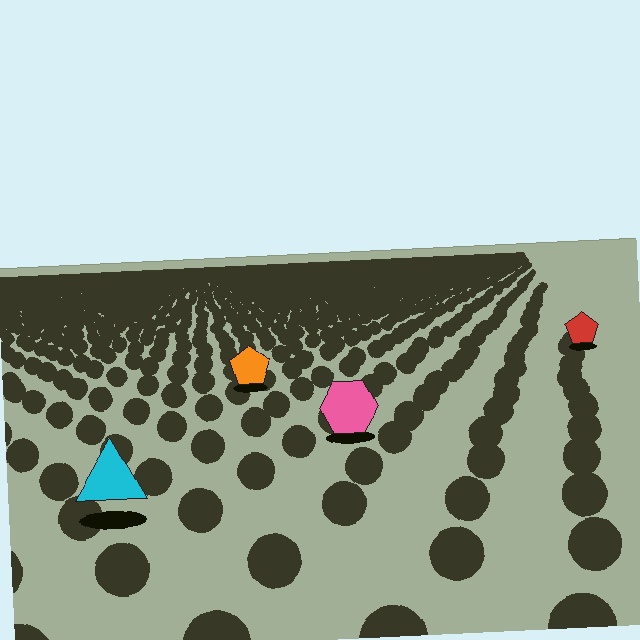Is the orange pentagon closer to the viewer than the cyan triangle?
No. The cyan triangle is closer — you can tell from the texture gradient: the ground texture is coarser near it.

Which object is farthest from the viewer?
The red pentagon is farthest from the viewer. It appears smaller and the ground texture around it is denser.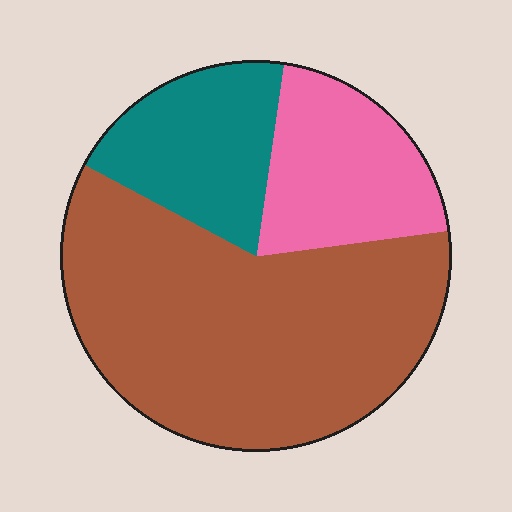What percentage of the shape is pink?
Pink covers about 20% of the shape.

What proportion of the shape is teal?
Teal takes up between a sixth and a third of the shape.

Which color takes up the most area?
Brown, at roughly 60%.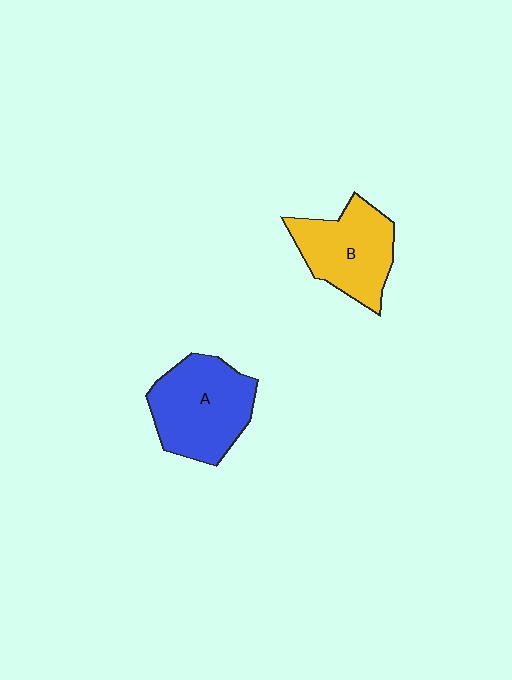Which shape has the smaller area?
Shape B (yellow).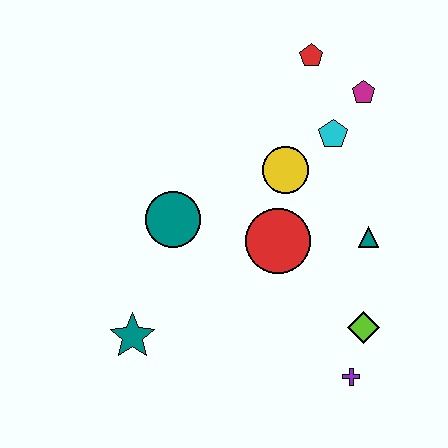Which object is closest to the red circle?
The yellow circle is closest to the red circle.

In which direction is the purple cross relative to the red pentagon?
The purple cross is below the red pentagon.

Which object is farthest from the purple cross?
The red pentagon is farthest from the purple cross.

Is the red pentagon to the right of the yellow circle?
Yes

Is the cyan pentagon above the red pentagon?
No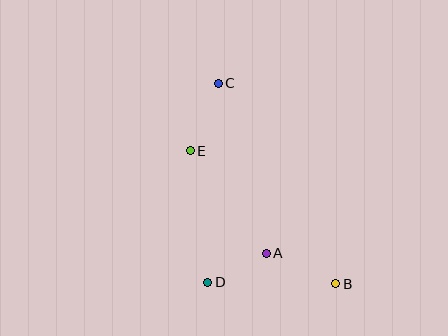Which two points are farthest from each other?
Points B and C are farthest from each other.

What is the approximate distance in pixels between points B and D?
The distance between B and D is approximately 128 pixels.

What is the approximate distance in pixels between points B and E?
The distance between B and E is approximately 197 pixels.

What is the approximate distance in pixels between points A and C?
The distance between A and C is approximately 177 pixels.